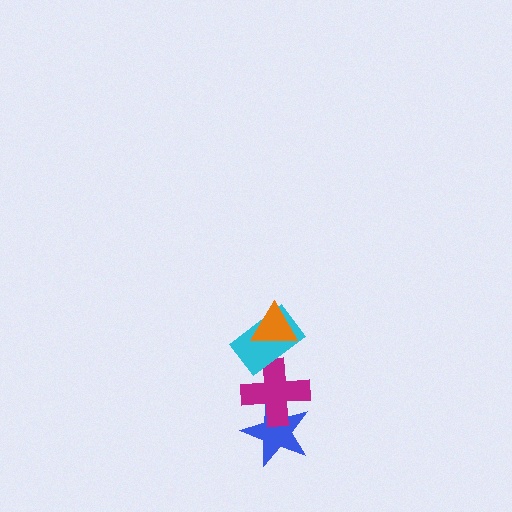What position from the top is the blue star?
The blue star is 4th from the top.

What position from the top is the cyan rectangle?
The cyan rectangle is 2nd from the top.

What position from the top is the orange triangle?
The orange triangle is 1st from the top.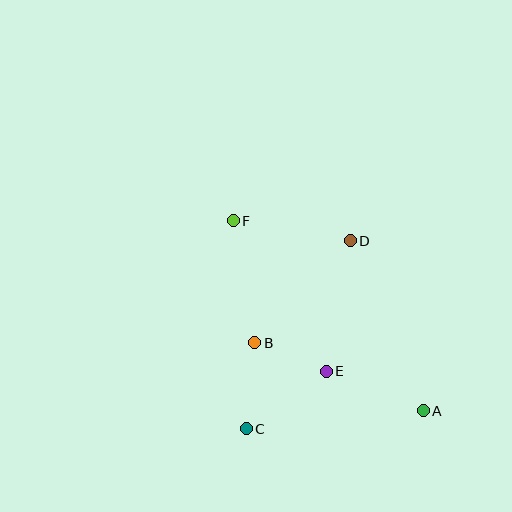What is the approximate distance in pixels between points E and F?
The distance between E and F is approximately 177 pixels.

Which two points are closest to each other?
Points B and E are closest to each other.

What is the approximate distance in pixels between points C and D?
The distance between C and D is approximately 215 pixels.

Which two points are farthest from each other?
Points A and F are farthest from each other.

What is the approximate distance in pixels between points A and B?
The distance between A and B is approximately 182 pixels.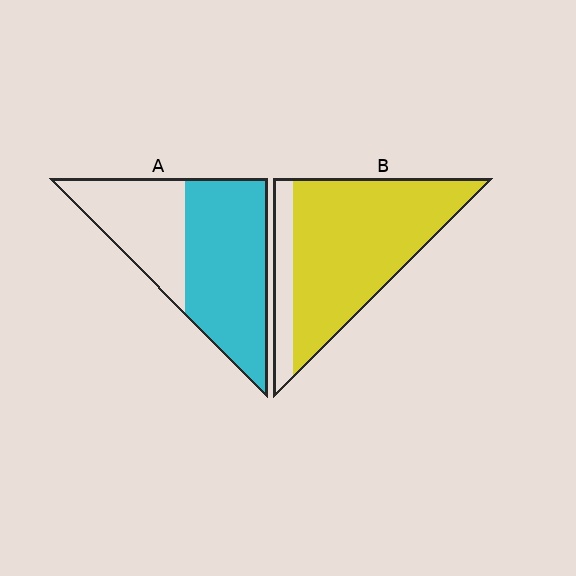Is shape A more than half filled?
Yes.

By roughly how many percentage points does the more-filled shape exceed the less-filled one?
By roughly 20 percentage points (B over A).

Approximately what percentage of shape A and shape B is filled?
A is approximately 60% and B is approximately 85%.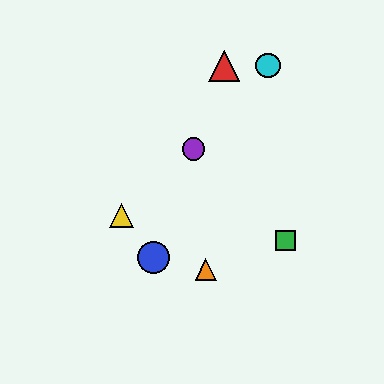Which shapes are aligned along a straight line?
The red triangle, the blue circle, the purple circle are aligned along a straight line.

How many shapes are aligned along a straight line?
3 shapes (the red triangle, the blue circle, the purple circle) are aligned along a straight line.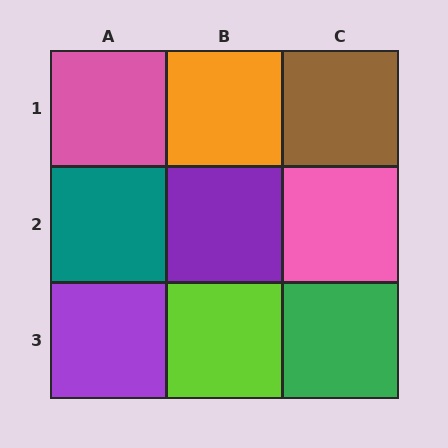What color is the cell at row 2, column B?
Purple.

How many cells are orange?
1 cell is orange.